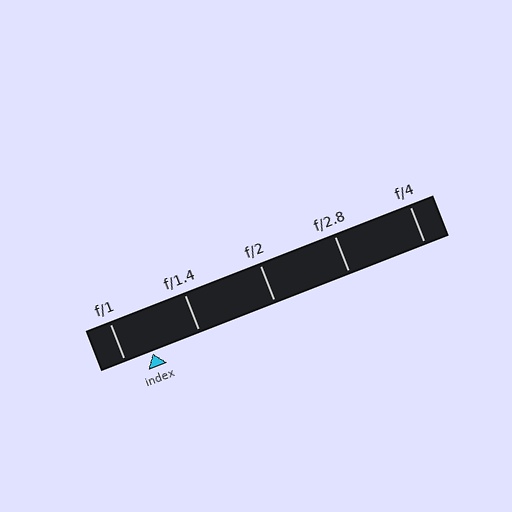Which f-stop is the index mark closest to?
The index mark is closest to f/1.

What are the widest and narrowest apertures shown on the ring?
The widest aperture shown is f/1 and the narrowest is f/4.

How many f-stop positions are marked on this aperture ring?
There are 5 f-stop positions marked.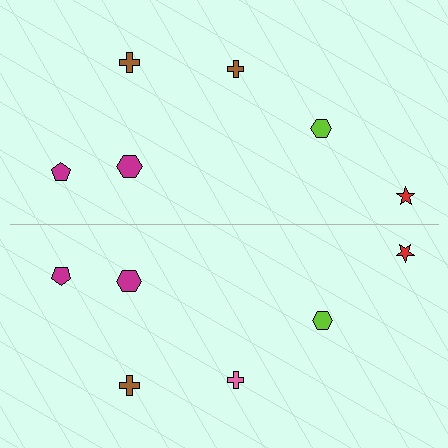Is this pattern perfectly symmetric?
No, the pattern is not perfectly symmetric. The pink cross on the bottom side breaks the symmetry — its mirror counterpart is brown.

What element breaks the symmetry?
The pink cross on the bottom side breaks the symmetry — its mirror counterpart is brown.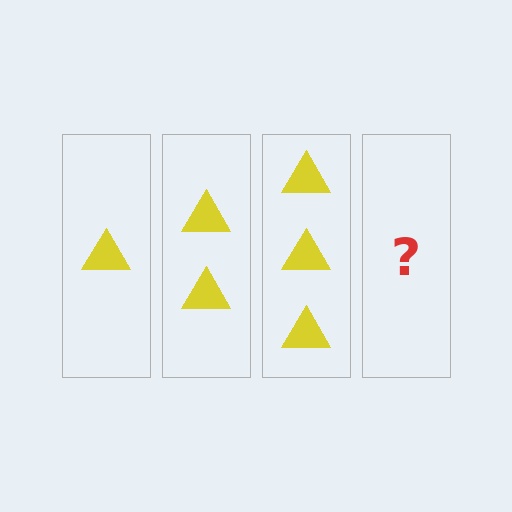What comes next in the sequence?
The next element should be 4 triangles.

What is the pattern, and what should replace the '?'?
The pattern is that each step adds one more triangle. The '?' should be 4 triangles.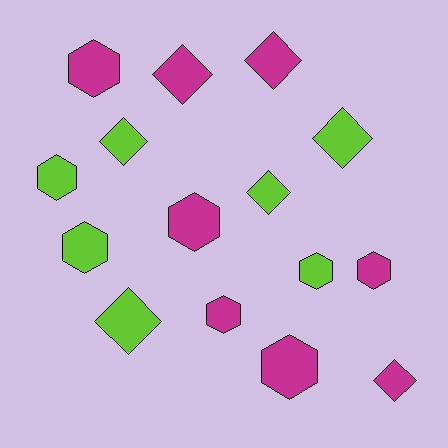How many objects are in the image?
There are 15 objects.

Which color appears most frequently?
Magenta, with 8 objects.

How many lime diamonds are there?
There are 4 lime diamonds.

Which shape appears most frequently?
Hexagon, with 8 objects.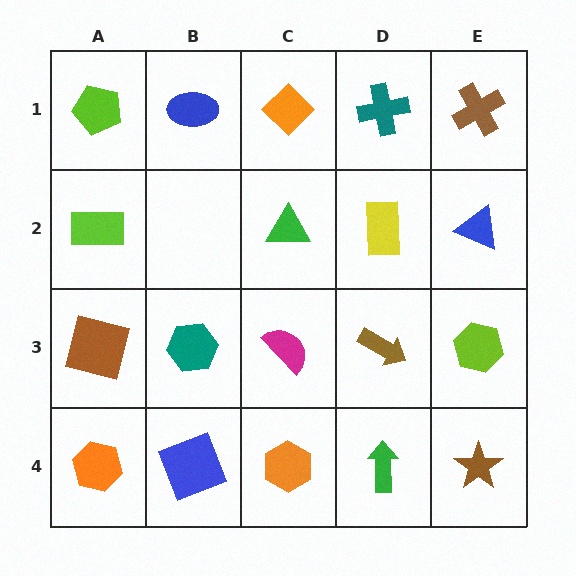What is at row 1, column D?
A teal cross.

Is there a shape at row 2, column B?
No, that cell is empty.